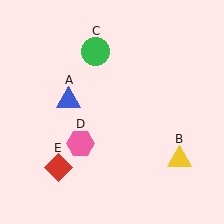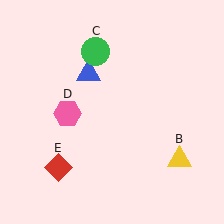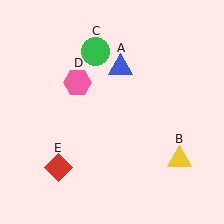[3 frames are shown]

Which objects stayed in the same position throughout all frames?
Yellow triangle (object B) and green circle (object C) and red diamond (object E) remained stationary.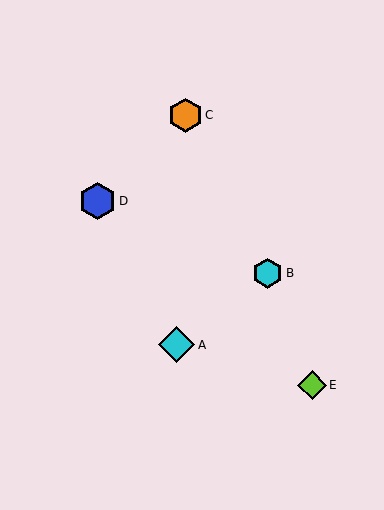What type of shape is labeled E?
Shape E is a lime diamond.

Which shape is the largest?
The blue hexagon (labeled D) is the largest.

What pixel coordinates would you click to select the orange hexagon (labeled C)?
Click at (185, 115) to select the orange hexagon C.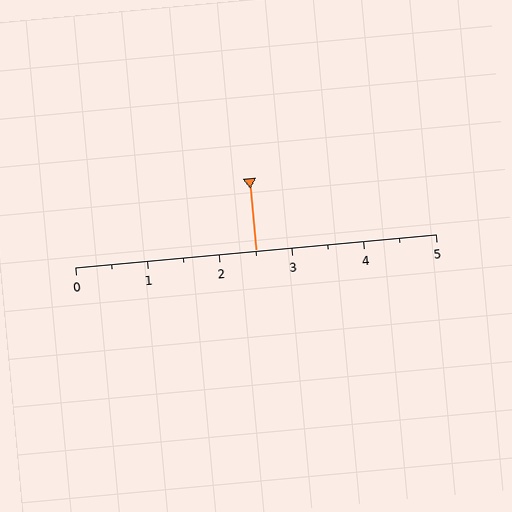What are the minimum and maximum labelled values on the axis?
The axis runs from 0 to 5.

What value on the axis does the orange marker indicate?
The marker indicates approximately 2.5.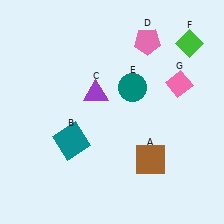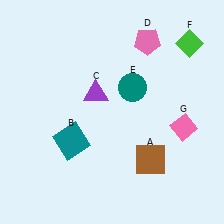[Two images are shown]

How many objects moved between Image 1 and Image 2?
1 object moved between the two images.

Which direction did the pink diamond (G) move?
The pink diamond (G) moved down.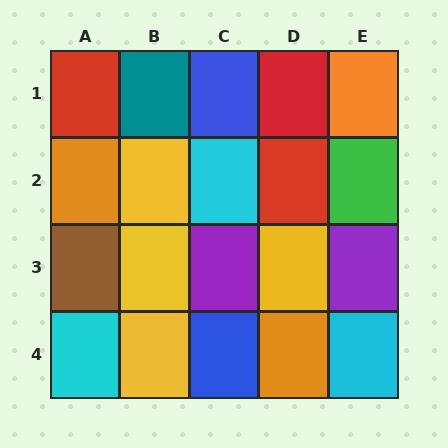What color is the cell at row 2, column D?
Red.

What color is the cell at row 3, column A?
Brown.